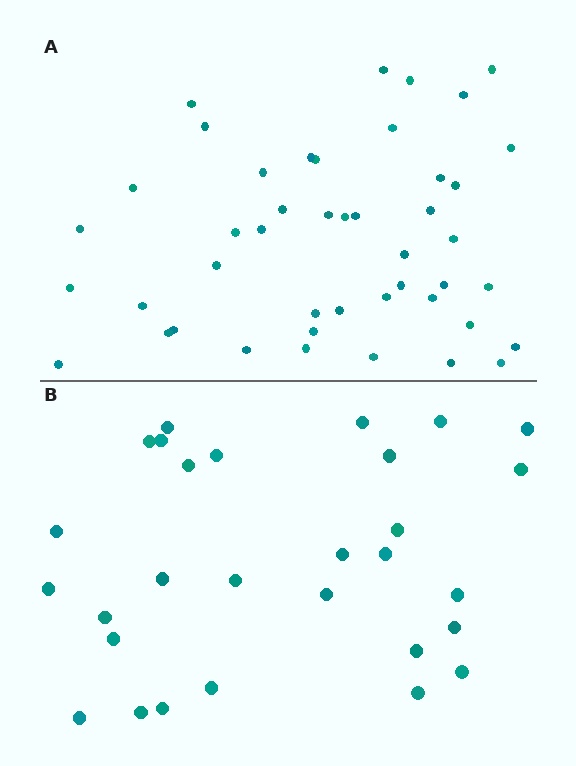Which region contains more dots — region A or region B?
Region A (the top region) has more dots.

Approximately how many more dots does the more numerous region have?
Region A has approximately 15 more dots than region B.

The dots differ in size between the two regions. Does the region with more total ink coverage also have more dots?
No. Region B has more total ink coverage because its dots are larger, but region A actually contains more individual dots. Total area can be misleading — the number of items is what matters here.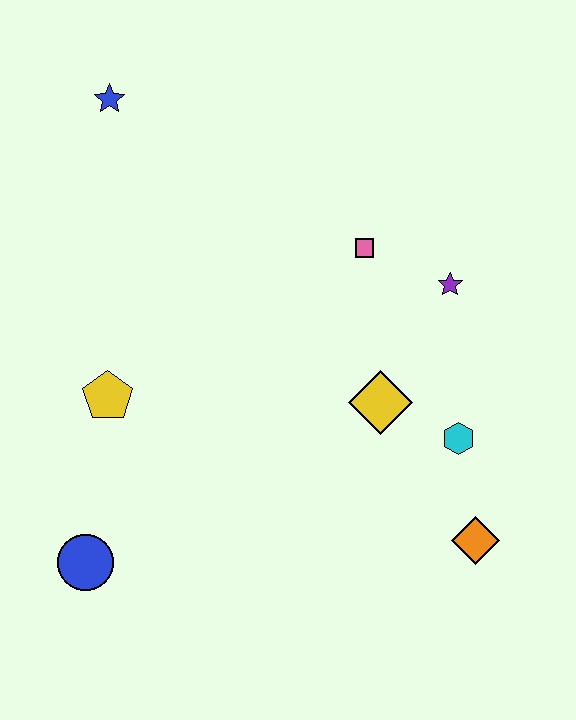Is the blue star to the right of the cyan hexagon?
No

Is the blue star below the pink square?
No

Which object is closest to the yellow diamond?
The cyan hexagon is closest to the yellow diamond.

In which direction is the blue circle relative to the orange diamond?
The blue circle is to the left of the orange diamond.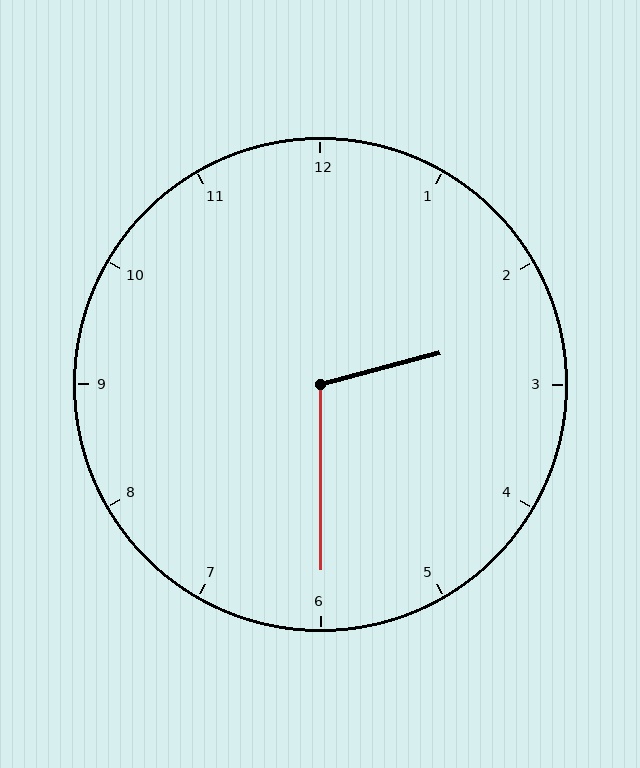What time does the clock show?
2:30.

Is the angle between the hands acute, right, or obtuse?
It is obtuse.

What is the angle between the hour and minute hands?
Approximately 105 degrees.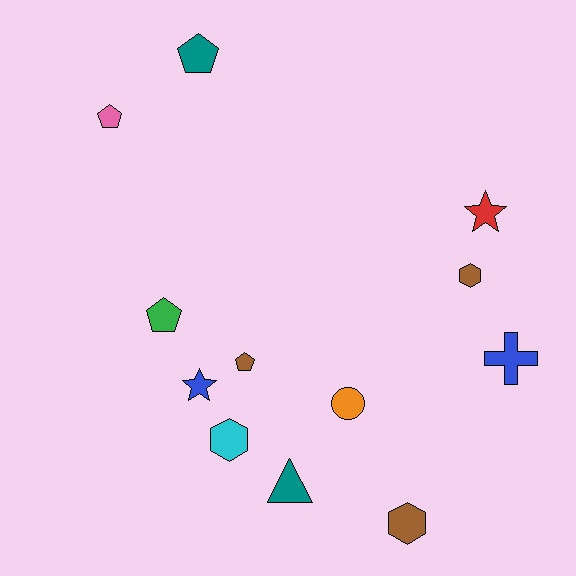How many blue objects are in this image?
There are 2 blue objects.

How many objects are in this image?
There are 12 objects.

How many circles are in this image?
There is 1 circle.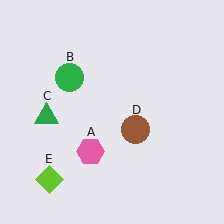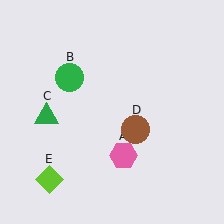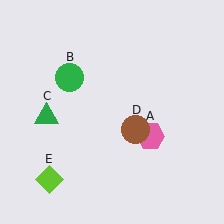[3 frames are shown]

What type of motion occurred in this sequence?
The pink hexagon (object A) rotated counterclockwise around the center of the scene.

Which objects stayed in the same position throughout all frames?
Green circle (object B) and green triangle (object C) and brown circle (object D) and lime diamond (object E) remained stationary.